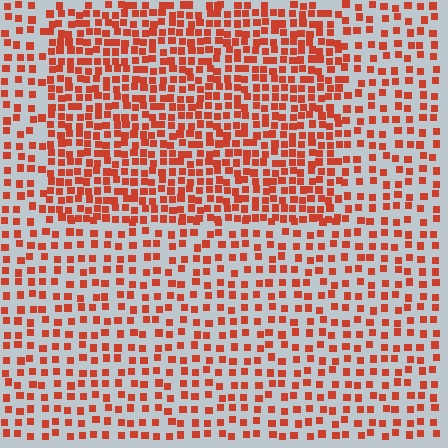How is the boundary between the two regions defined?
The boundary is defined by a change in element density (approximately 1.8x ratio). All elements are the same color, size, and shape.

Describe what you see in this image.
The image contains small red elements arranged at two different densities. A rectangle-shaped region is visible where the elements are more densely packed than the surrounding area.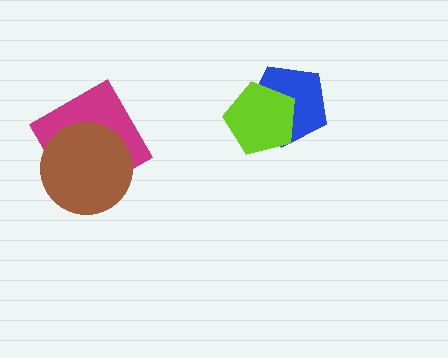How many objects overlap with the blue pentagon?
1 object overlaps with the blue pentagon.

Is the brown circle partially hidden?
No, no other shape covers it.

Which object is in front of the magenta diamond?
The brown circle is in front of the magenta diamond.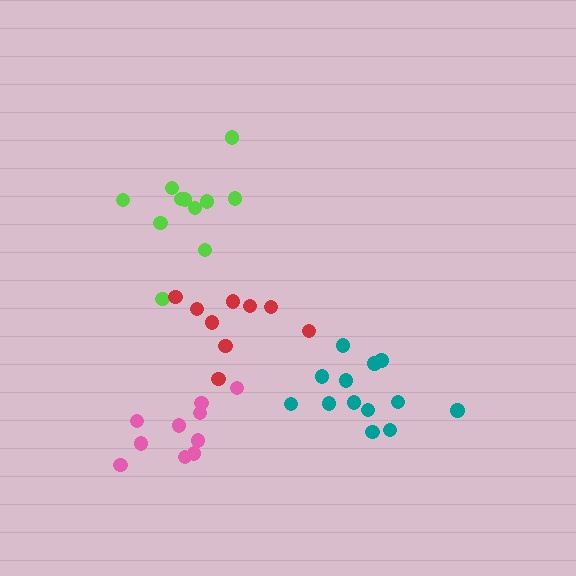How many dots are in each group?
Group 1: 13 dots, Group 2: 11 dots, Group 3: 10 dots, Group 4: 9 dots (43 total).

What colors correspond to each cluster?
The clusters are colored: teal, lime, pink, red.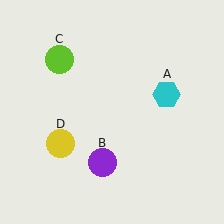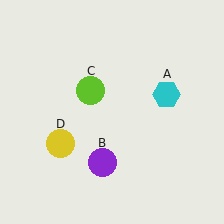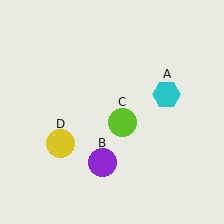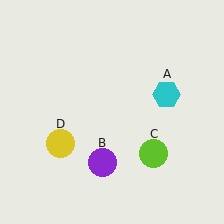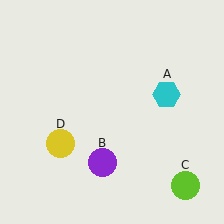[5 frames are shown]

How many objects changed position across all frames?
1 object changed position: lime circle (object C).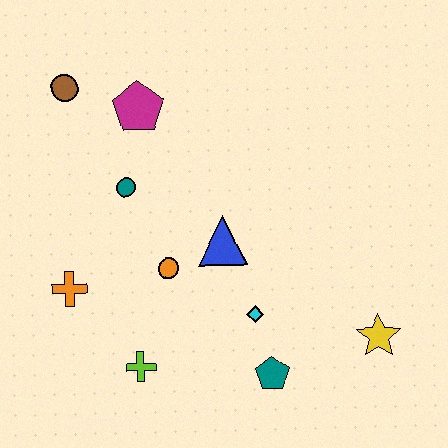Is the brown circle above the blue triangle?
Yes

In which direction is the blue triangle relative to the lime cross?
The blue triangle is above the lime cross.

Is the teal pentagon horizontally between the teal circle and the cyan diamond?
No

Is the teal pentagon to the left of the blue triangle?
No